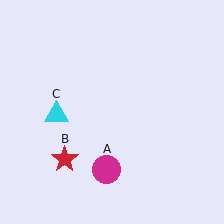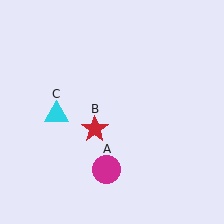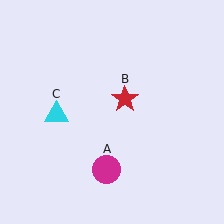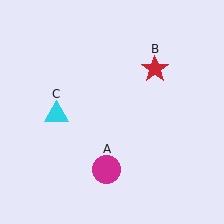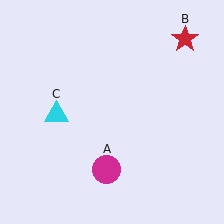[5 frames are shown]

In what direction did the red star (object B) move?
The red star (object B) moved up and to the right.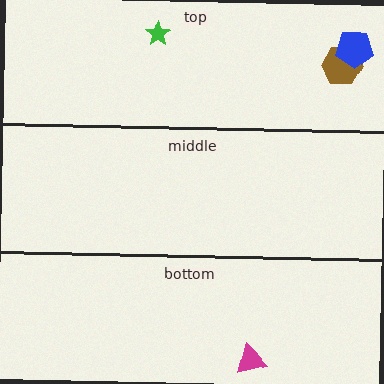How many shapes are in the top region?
3.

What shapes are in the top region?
The brown hexagon, the blue pentagon, the green star.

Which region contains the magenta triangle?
The bottom region.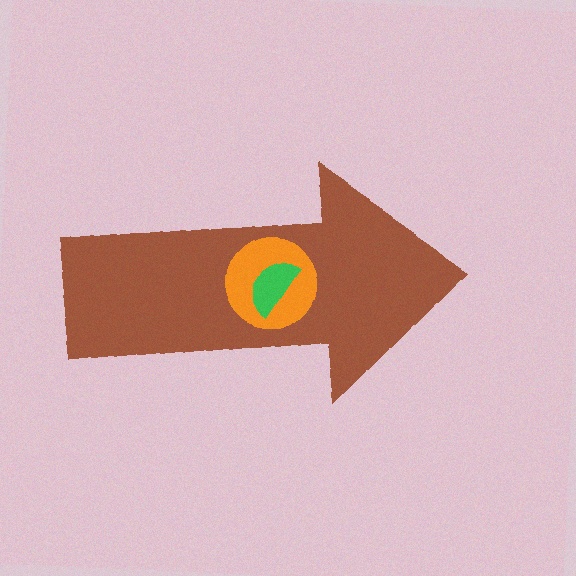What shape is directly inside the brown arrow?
The orange circle.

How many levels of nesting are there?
3.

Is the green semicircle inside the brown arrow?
Yes.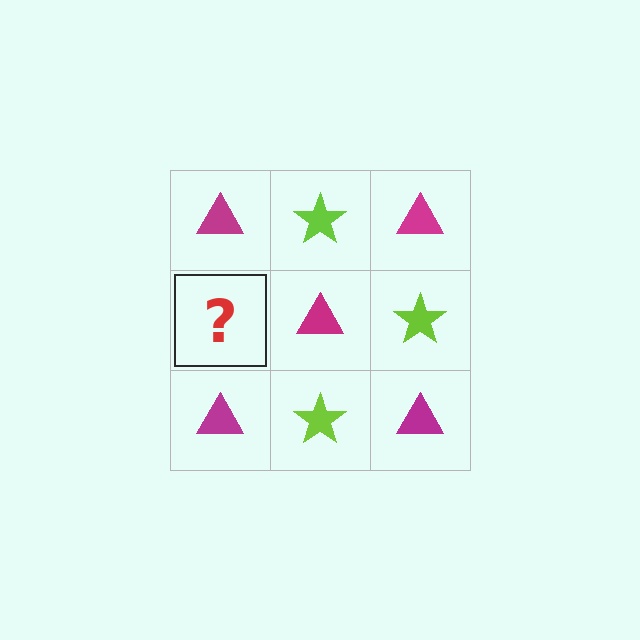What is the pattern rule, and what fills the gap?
The rule is that it alternates magenta triangle and lime star in a checkerboard pattern. The gap should be filled with a lime star.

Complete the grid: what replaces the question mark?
The question mark should be replaced with a lime star.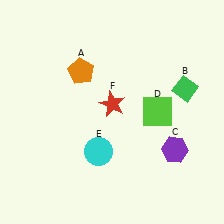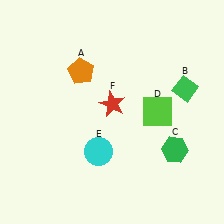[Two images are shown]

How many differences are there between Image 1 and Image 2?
There is 1 difference between the two images.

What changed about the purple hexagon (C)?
In Image 1, C is purple. In Image 2, it changed to green.